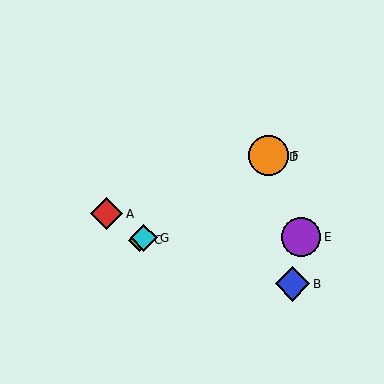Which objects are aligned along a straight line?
Objects C, D, F, G are aligned along a straight line.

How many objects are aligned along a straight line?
4 objects (C, D, F, G) are aligned along a straight line.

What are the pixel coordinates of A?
Object A is at (106, 214).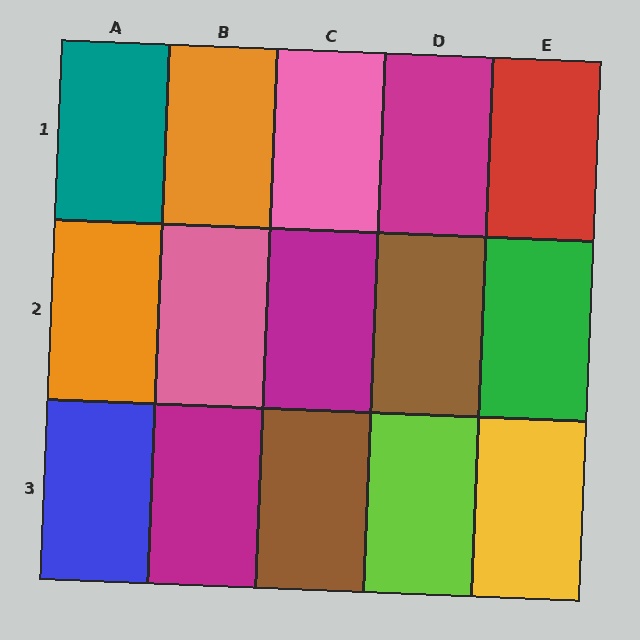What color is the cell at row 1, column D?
Magenta.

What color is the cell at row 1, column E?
Red.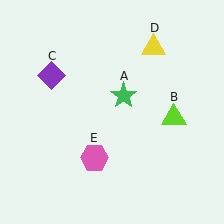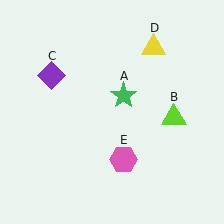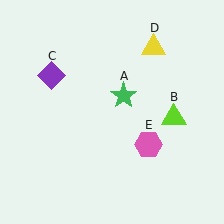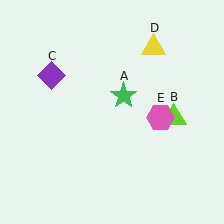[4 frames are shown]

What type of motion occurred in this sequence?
The pink hexagon (object E) rotated counterclockwise around the center of the scene.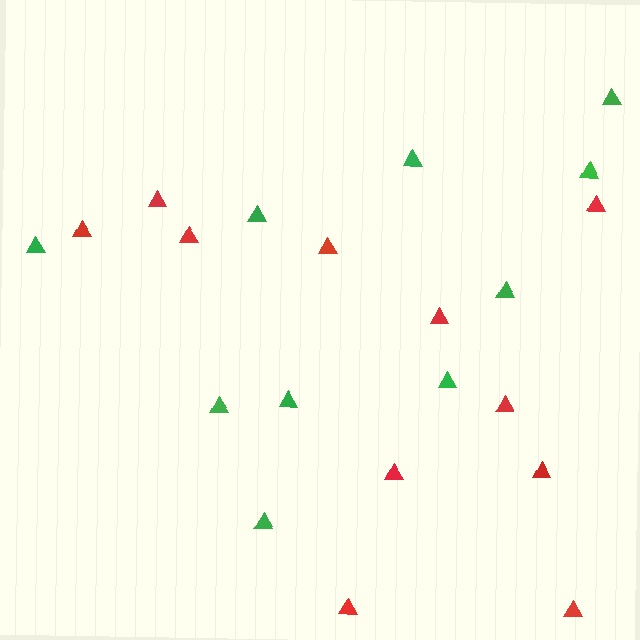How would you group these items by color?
There are 2 groups: one group of green triangles (10) and one group of red triangles (11).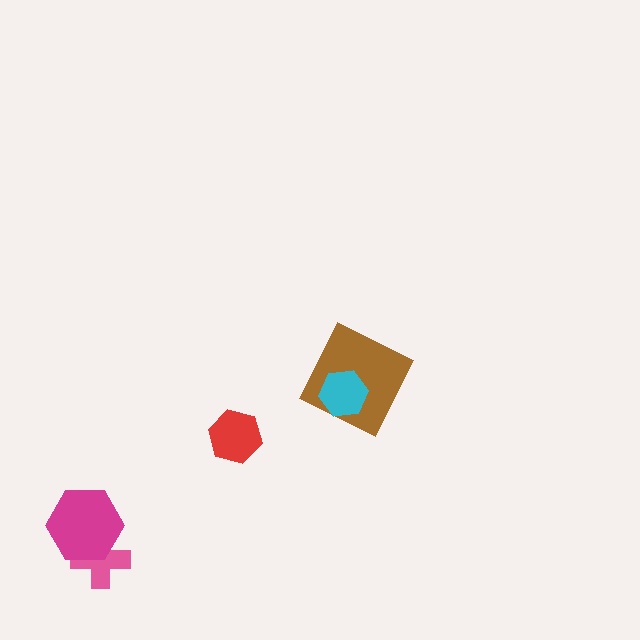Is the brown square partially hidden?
Yes, it is partially covered by another shape.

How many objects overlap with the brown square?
1 object overlaps with the brown square.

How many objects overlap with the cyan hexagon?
1 object overlaps with the cyan hexagon.